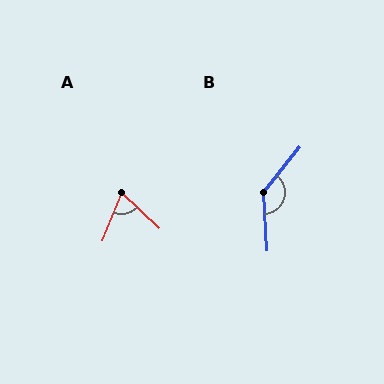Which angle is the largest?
B, at approximately 137 degrees.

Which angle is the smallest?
A, at approximately 69 degrees.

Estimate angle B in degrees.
Approximately 137 degrees.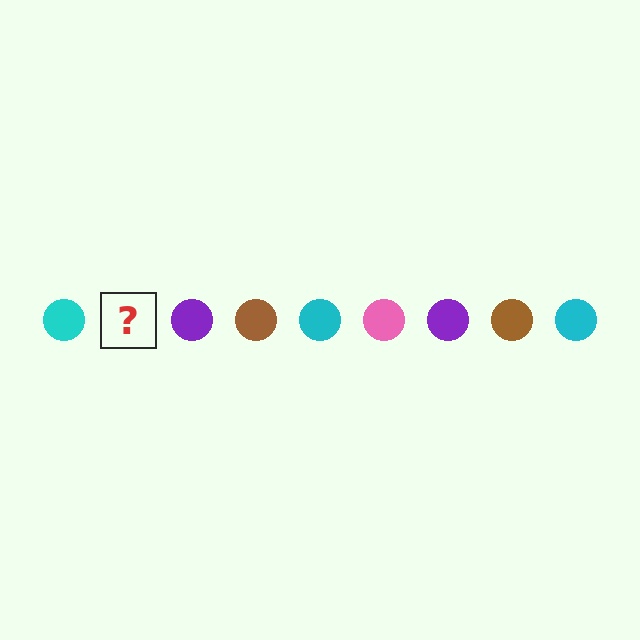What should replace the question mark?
The question mark should be replaced with a pink circle.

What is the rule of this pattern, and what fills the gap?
The rule is that the pattern cycles through cyan, pink, purple, brown circles. The gap should be filled with a pink circle.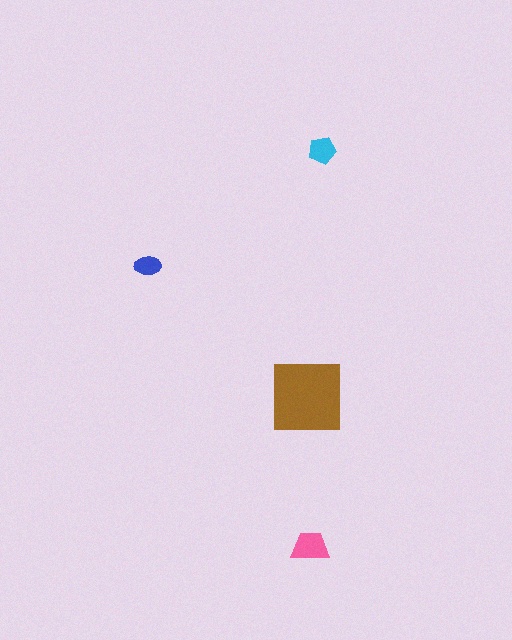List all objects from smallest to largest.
The blue ellipse, the cyan pentagon, the pink trapezoid, the brown square.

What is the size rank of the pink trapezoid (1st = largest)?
2nd.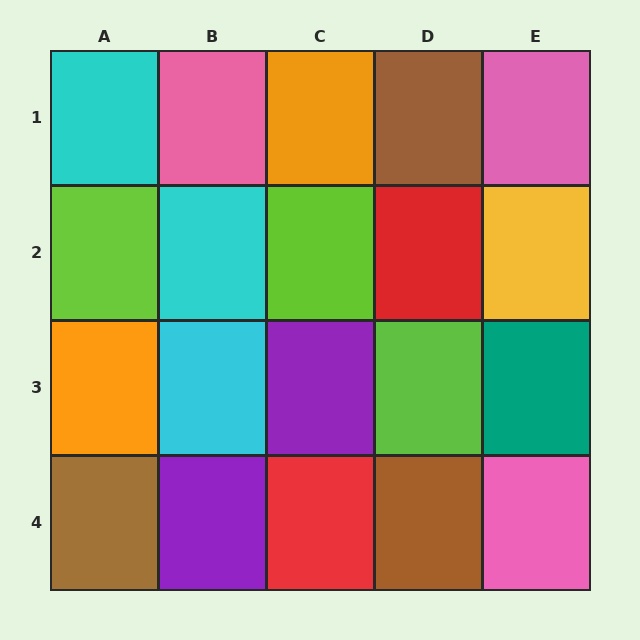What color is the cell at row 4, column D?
Brown.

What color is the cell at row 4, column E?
Pink.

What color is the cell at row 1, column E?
Pink.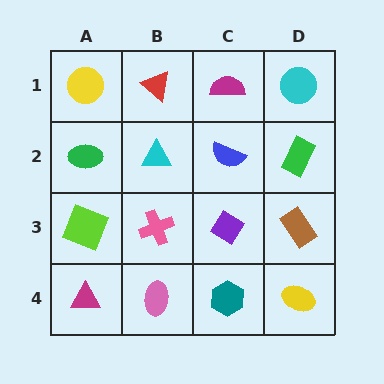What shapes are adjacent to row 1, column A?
A green ellipse (row 2, column A), a red triangle (row 1, column B).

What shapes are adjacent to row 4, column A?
A lime square (row 3, column A), a pink ellipse (row 4, column B).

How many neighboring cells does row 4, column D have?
2.